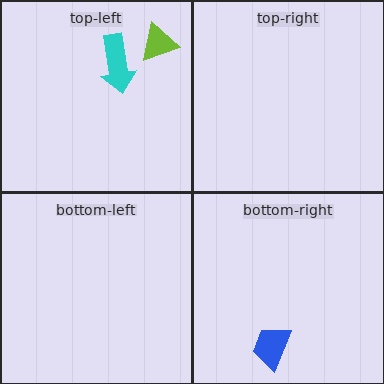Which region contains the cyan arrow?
The top-left region.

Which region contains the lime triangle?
The top-left region.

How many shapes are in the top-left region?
2.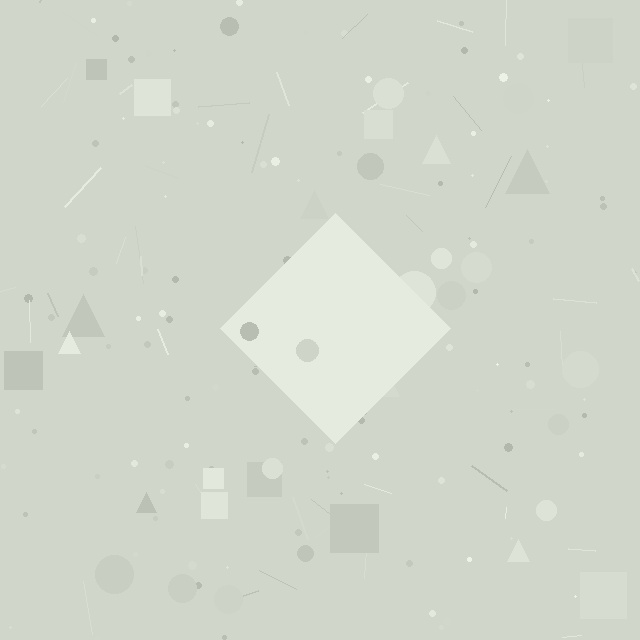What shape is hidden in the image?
A diamond is hidden in the image.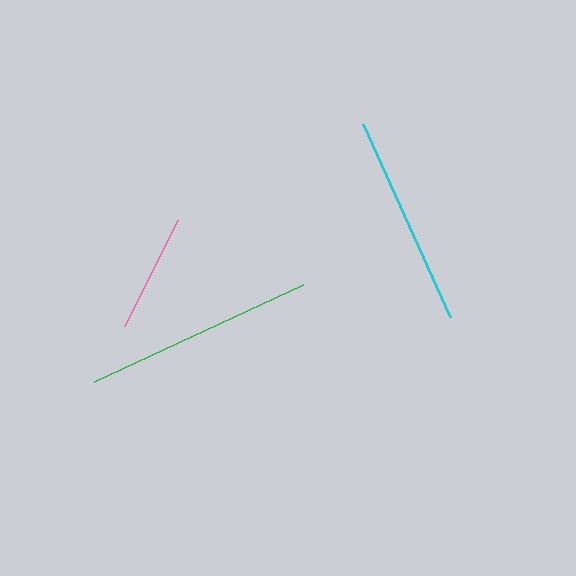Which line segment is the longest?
The green line is the longest at approximately 231 pixels.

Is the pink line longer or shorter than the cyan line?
The cyan line is longer than the pink line.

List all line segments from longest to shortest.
From longest to shortest: green, cyan, pink.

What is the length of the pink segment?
The pink segment is approximately 118 pixels long.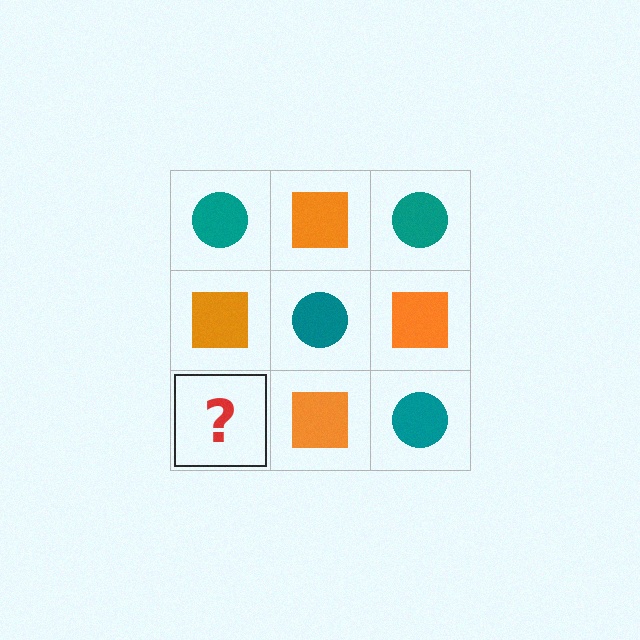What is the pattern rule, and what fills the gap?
The rule is that it alternates teal circle and orange square in a checkerboard pattern. The gap should be filled with a teal circle.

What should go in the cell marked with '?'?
The missing cell should contain a teal circle.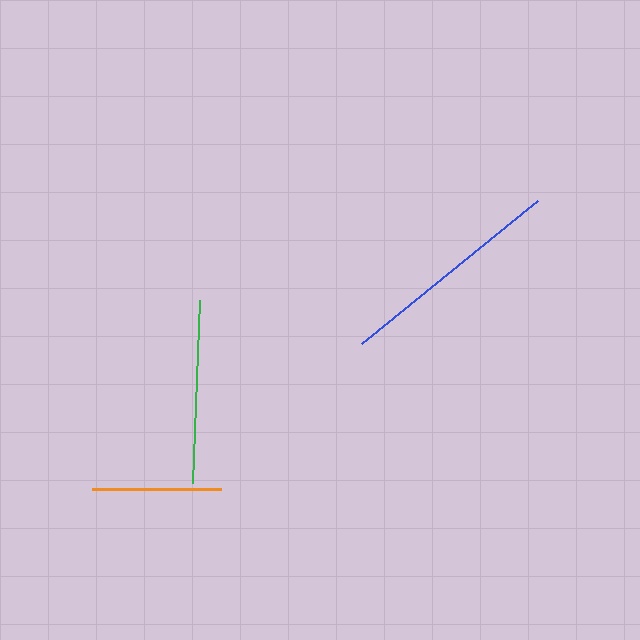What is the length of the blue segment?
The blue segment is approximately 227 pixels long.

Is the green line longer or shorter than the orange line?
The green line is longer than the orange line.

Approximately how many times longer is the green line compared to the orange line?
The green line is approximately 1.4 times the length of the orange line.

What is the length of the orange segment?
The orange segment is approximately 129 pixels long.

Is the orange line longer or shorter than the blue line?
The blue line is longer than the orange line.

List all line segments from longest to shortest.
From longest to shortest: blue, green, orange.